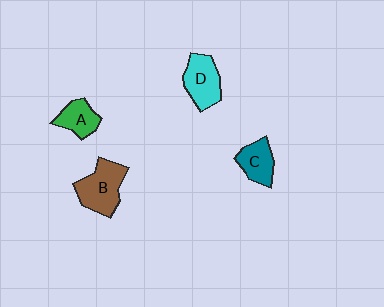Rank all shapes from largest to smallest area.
From largest to smallest: B (brown), D (cyan), C (teal), A (green).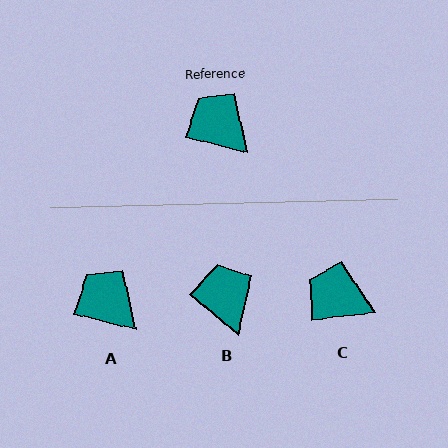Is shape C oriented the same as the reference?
No, it is off by about 21 degrees.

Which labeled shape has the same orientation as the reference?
A.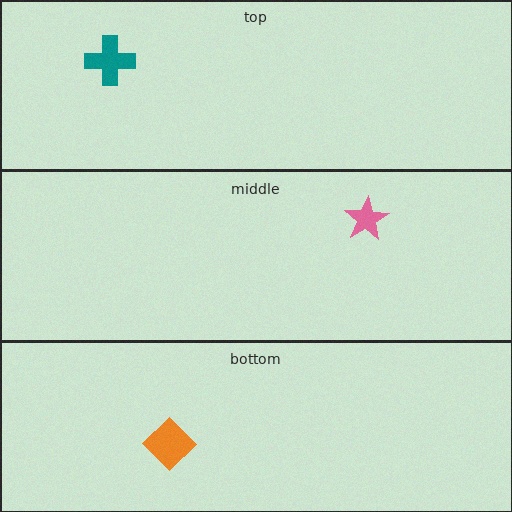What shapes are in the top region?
The teal cross.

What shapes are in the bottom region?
The orange diamond.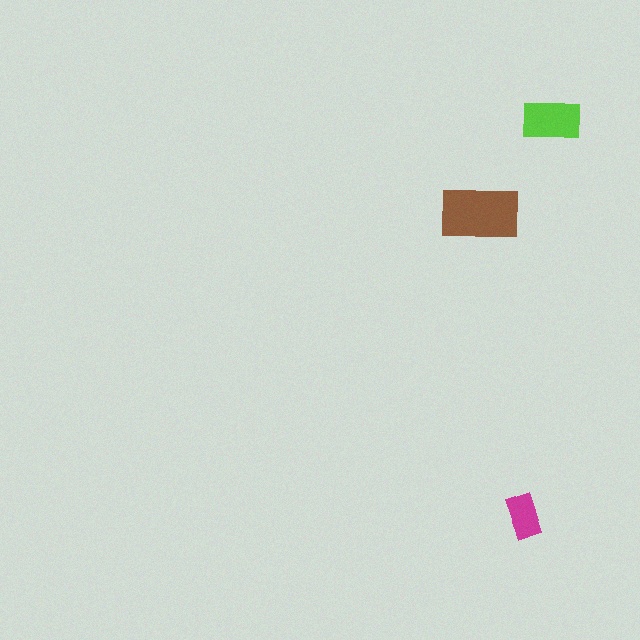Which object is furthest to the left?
The brown rectangle is leftmost.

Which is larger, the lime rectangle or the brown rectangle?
The brown one.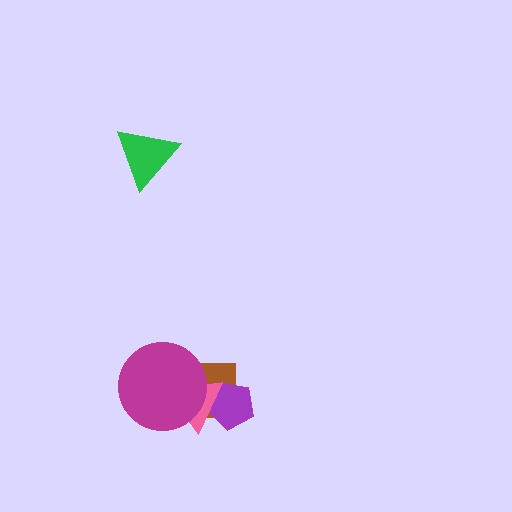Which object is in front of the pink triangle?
The magenta circle is in front of the pink triangle.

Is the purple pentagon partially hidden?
Yes, it is partially covered by another shape.